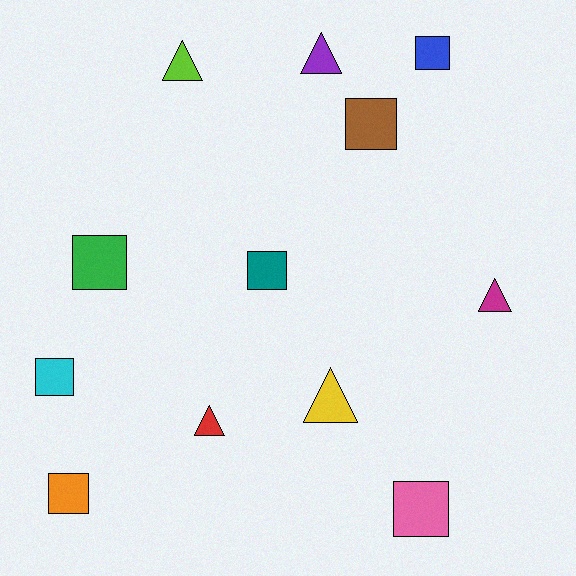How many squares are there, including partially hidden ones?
There are 7 squares.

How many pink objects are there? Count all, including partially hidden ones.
There is 1 pink object.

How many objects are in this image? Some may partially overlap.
There are 12 objects.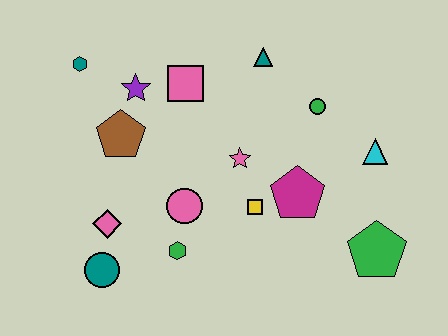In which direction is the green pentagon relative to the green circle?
The green pentagon is below the green circle.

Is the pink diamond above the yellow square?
No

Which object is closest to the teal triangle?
The green circle is closest to the teal triangle.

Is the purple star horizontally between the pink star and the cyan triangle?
No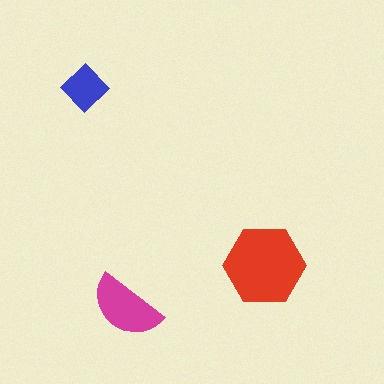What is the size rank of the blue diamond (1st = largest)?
3rd.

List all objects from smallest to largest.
The blue diamond, the magenta semicircle, the red hexagon.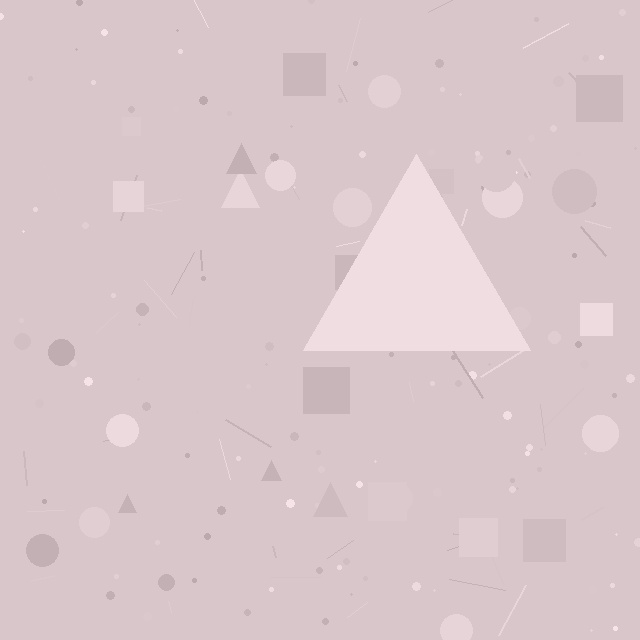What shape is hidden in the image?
A triangle is hidden in the image.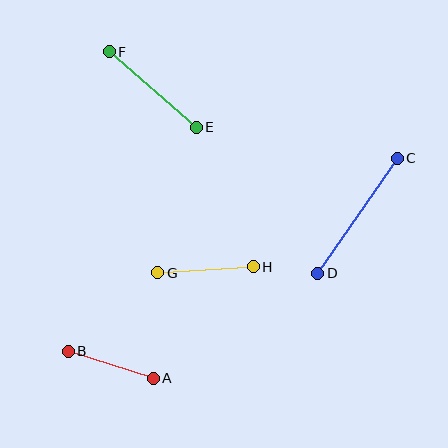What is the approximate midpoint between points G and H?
The midpoint is at approximately (206, 270) pixels.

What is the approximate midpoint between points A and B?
The midpoint is at approximately (111, 365) pixels.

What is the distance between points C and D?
The distance is approximately 140 pixels.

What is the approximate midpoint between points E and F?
The midpoint is at approximately (153, 89) pixels.